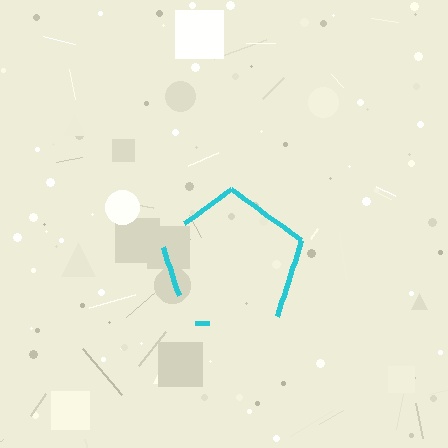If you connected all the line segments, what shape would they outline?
They would outline a pentagon.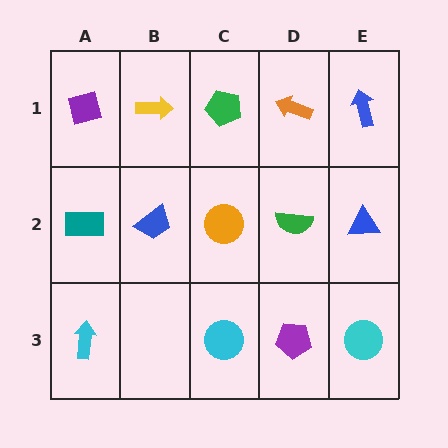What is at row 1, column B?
A yellow arrow.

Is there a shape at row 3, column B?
No, that cell is empty.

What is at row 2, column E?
A blue triangle.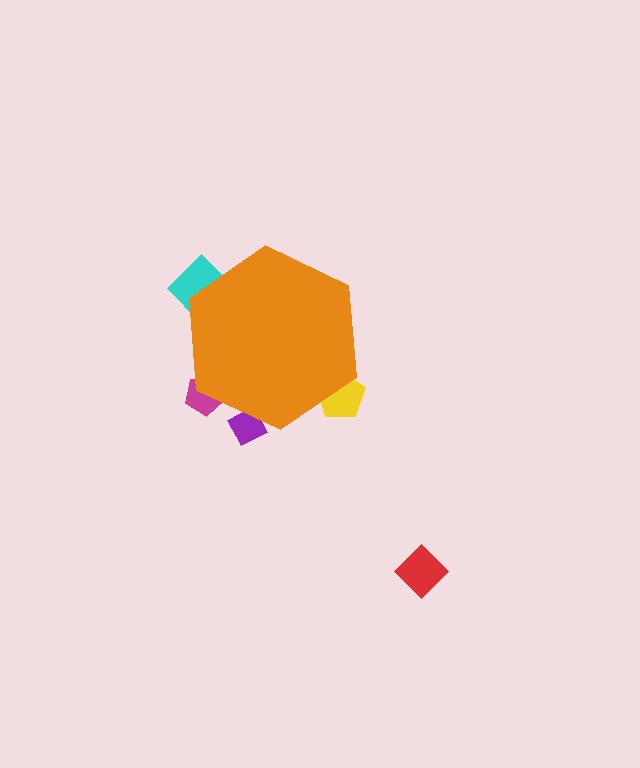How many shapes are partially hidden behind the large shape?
4 shapes are partially hidden.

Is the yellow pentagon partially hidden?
Yes, the yellow pentagon is partially hidden behind the orange hexagon.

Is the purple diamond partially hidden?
Yes, the purple diamond is partially hidden behind the orange hexagon.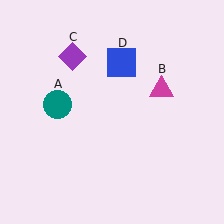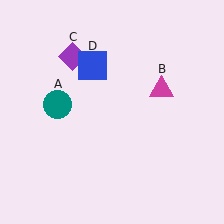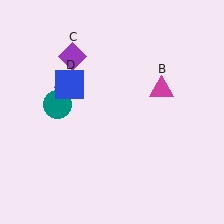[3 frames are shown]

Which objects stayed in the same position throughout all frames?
Teal circle (object A) and magenta triangle (object B) and purple diamond (object C) remained stationary.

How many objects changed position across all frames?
1 object changed position: blue square (object D).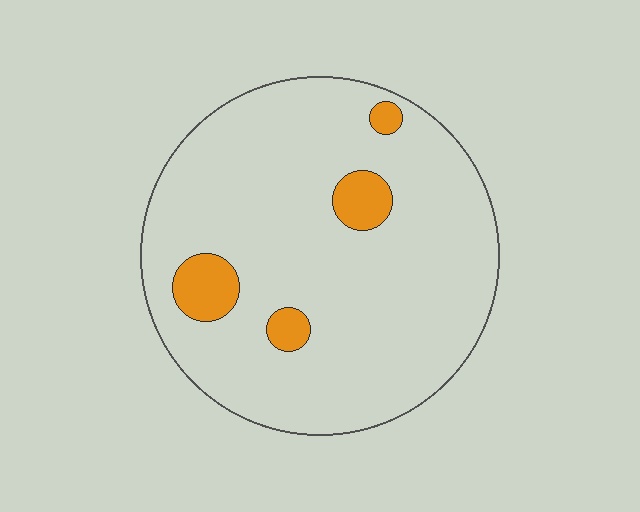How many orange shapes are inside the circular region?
4.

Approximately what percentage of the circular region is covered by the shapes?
Approximately 10%.